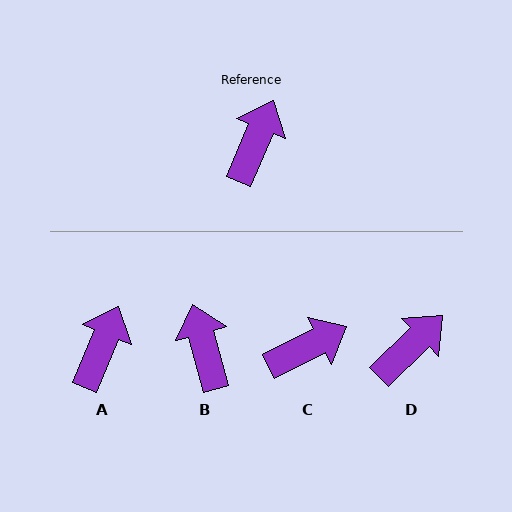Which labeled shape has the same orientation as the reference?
A.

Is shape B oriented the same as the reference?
No, it is off by about 38 degrees.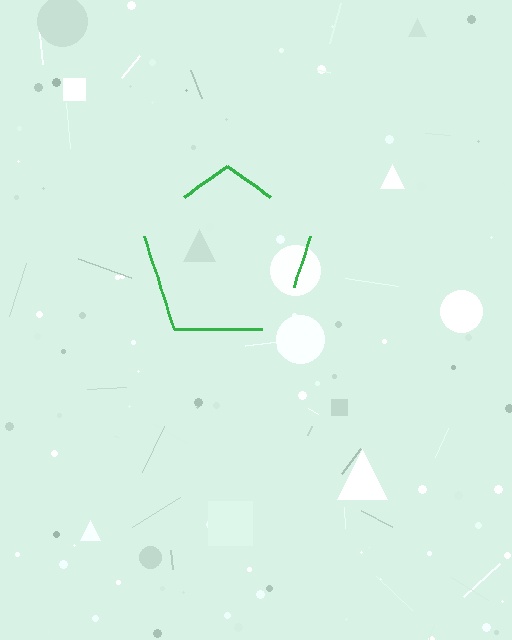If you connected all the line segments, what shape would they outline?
They would outline a pentagon.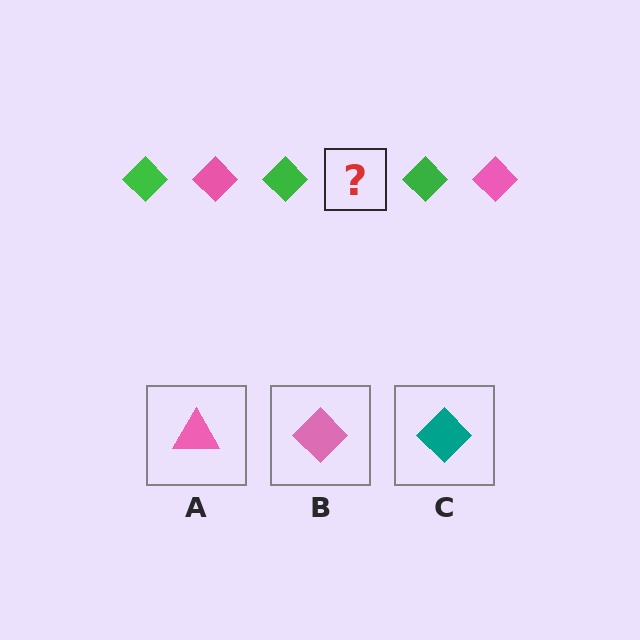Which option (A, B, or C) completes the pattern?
B.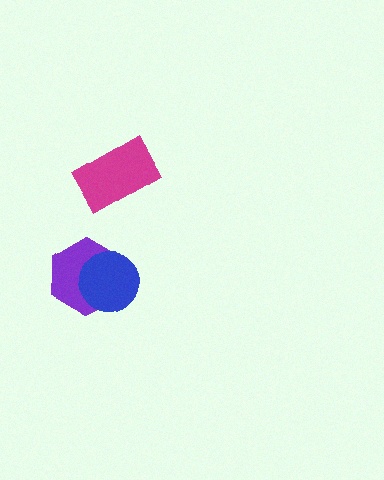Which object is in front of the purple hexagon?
The blue circle is in front of the purple hexagon.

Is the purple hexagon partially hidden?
Yes, it is partially covered by another shape.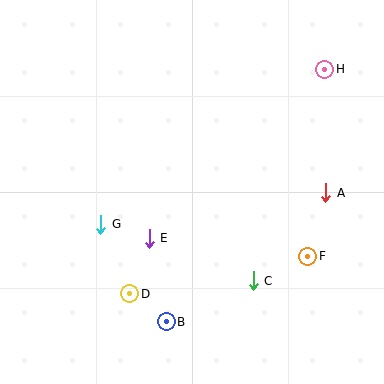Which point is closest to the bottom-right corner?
Point F is closest to the bottom-right corner.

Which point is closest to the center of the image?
Point E at (149, 238) is closest to the center.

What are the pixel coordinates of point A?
Point A is at (326, 193).